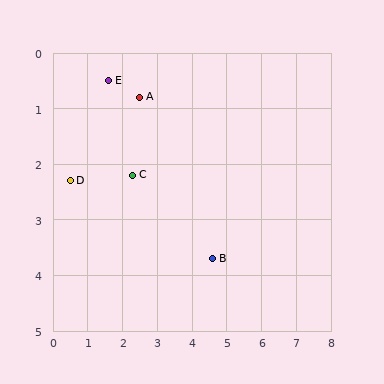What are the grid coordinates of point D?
Point D is at approximately (0.5, 2.3).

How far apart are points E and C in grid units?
Points E and C are about 1.8 grid units apart.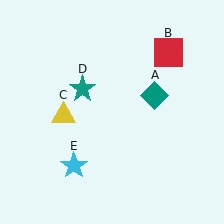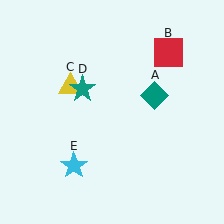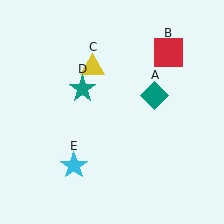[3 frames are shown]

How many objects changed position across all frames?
1 object changed position: yellow triangle (object C).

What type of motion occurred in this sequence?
The yellow triangle (object C) rotated clockwise around the center of the scene.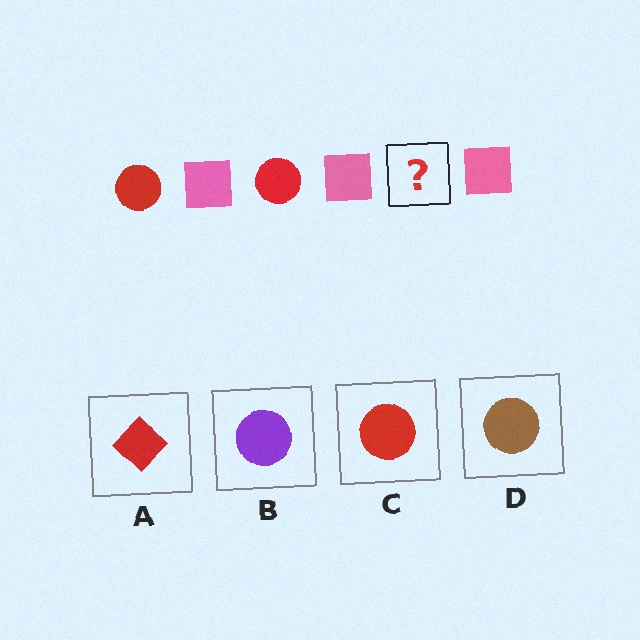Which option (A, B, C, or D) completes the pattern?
C.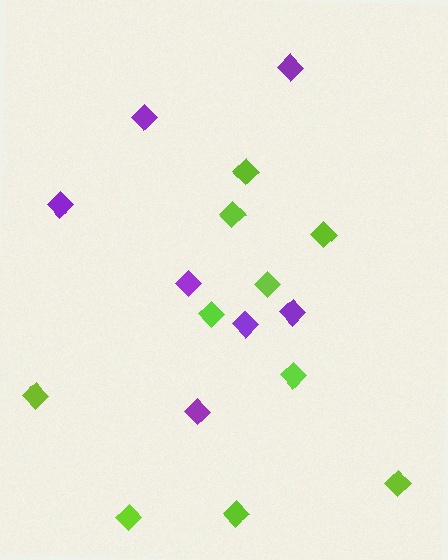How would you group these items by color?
There are 2 groups: one group of purple diamonds (7) and one group of lime diamonds (10).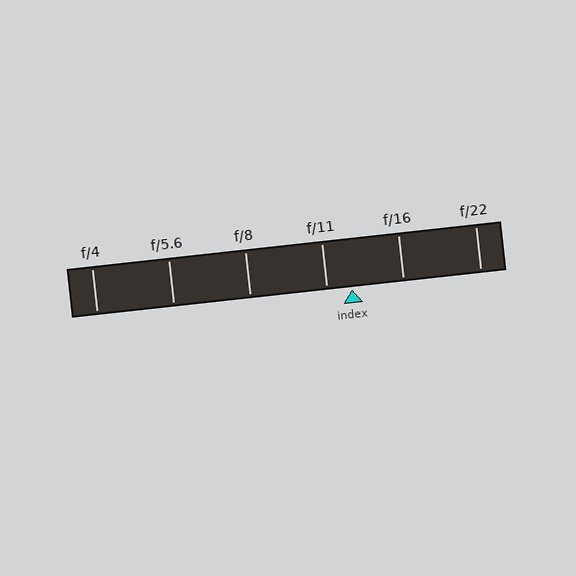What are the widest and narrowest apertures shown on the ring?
The widest aperture shown is f/4 and the narrowest is f/22.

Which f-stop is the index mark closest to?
The index mark is closest to f/11.